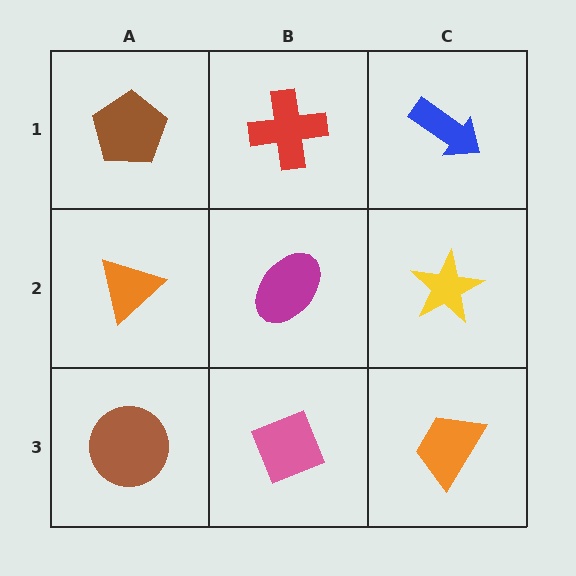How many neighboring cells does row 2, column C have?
3.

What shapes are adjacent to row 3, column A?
An orange triangle (row 2, column A), a pink diamond (row 3, column B).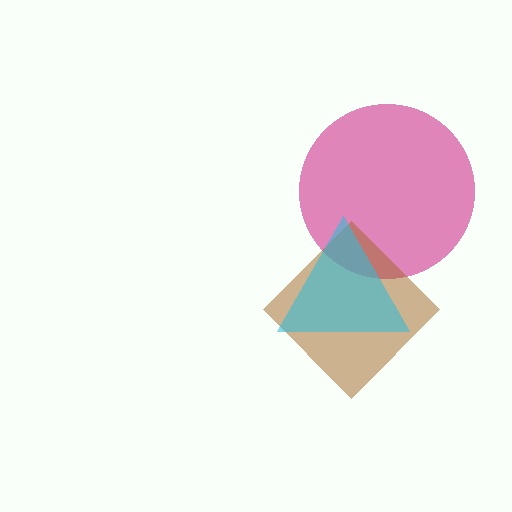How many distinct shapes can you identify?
There are 3 distinct shapes: a magenta circle, a brown diamond, a cyan triangle.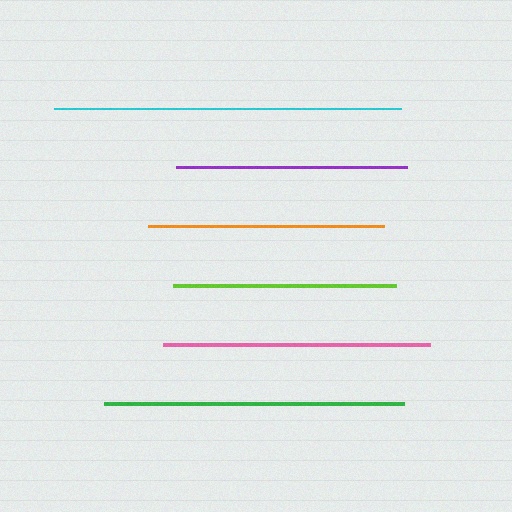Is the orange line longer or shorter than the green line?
The green line is longer than the orange line.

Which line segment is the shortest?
The lime line is the shortest at approximately 223 pixels.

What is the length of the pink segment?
The pink segment is approximately 267 pixels long.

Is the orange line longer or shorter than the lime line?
The orange line is longer than the lime line.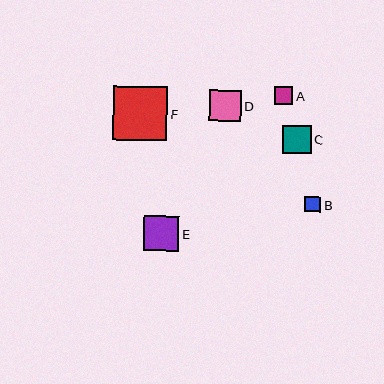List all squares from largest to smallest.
From largest to smallest: F, E, D, C, A, B.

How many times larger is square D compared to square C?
Square D is approximately 1.1 times the size of square C.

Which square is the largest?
Square F is the largest with a size of approximately 54 pixels.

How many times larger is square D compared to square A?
Square D is approximately 1.7 times the size of square A.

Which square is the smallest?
Square B is the smallest with a size of approximately 16 pixels.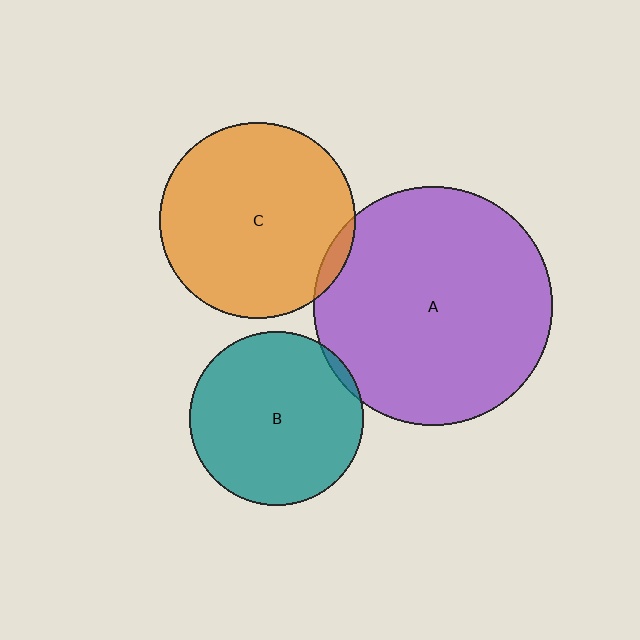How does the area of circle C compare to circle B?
Approximately 1.3 times.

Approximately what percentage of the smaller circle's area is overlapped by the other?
Approximately 5%.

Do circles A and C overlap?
Yes.